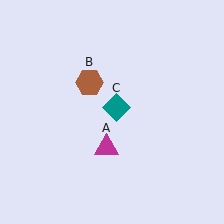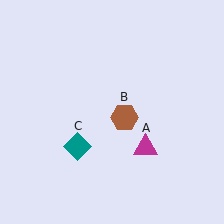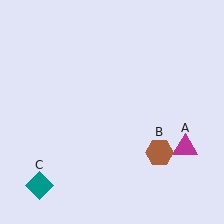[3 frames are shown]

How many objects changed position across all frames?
3 objects changed position: magenta triangle (object A), brown hexagon (object B), teal diamond (object C).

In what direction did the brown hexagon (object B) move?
The brown hexagon (object B) moved down and to the right.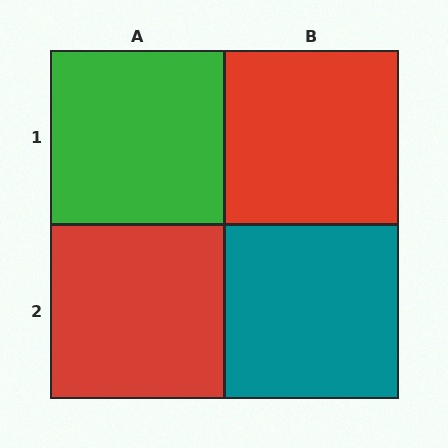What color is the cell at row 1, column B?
Red.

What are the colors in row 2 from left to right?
Red, teal.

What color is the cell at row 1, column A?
Green.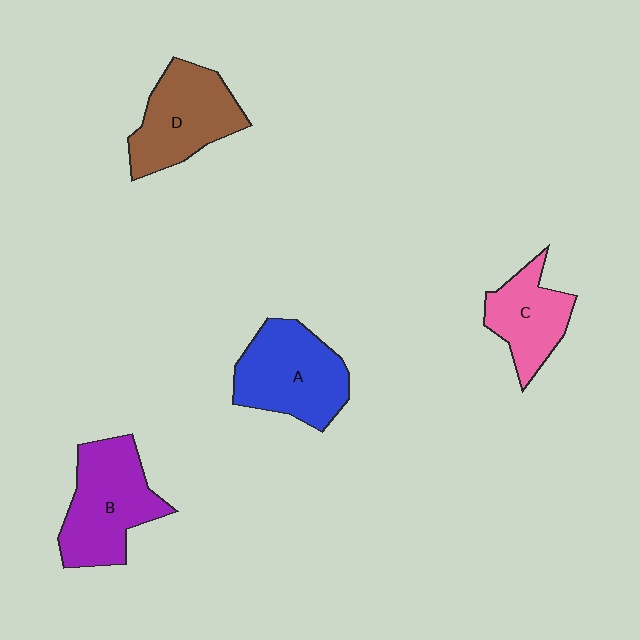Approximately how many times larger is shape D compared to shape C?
Approximately 1.3 times.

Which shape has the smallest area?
Shape C (pink).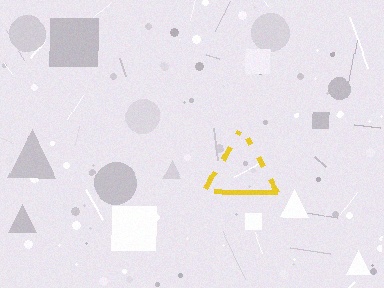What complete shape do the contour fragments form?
The contour fragments form a triangle.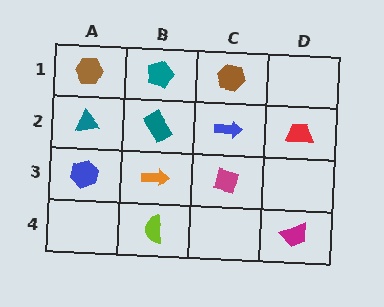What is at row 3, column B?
An orange arrow.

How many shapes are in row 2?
4 shapes.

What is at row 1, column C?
A brown hexagon.